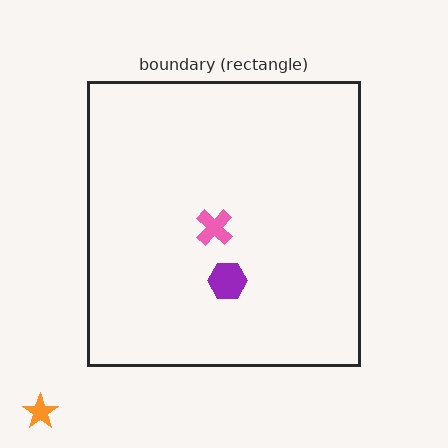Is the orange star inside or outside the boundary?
Outside.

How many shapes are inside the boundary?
2 inside, 1 outside.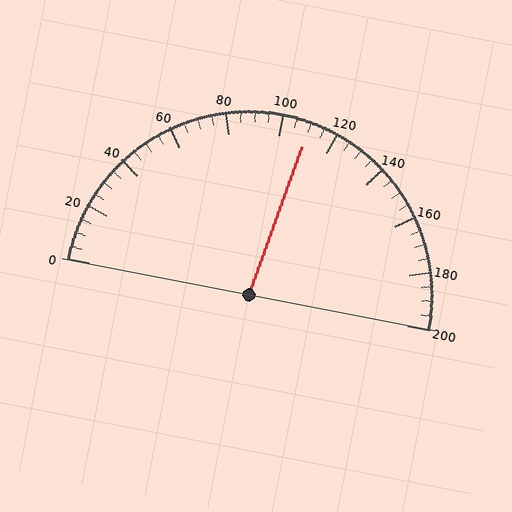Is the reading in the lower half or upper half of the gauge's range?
The reading is in the upper half of the range (0 to 200).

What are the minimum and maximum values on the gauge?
The gauge ranges from 0 to 200.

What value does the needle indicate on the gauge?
The needle indicates approximately 110.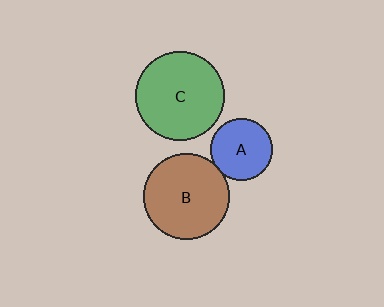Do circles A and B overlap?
Yes.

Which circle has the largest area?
Circle C (green).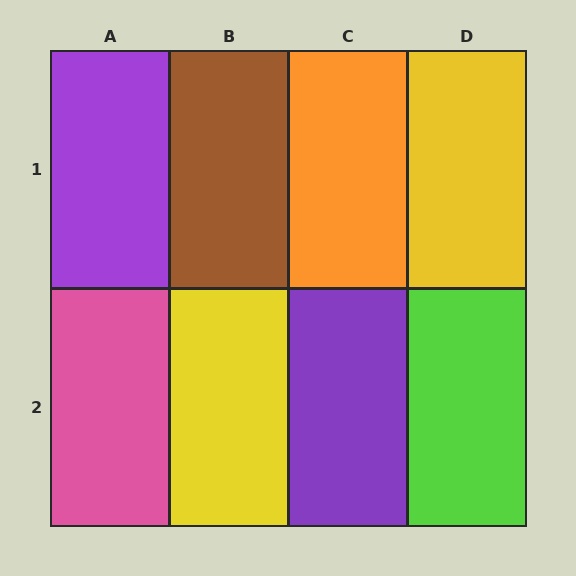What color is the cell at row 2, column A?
Pink.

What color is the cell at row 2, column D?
Lime.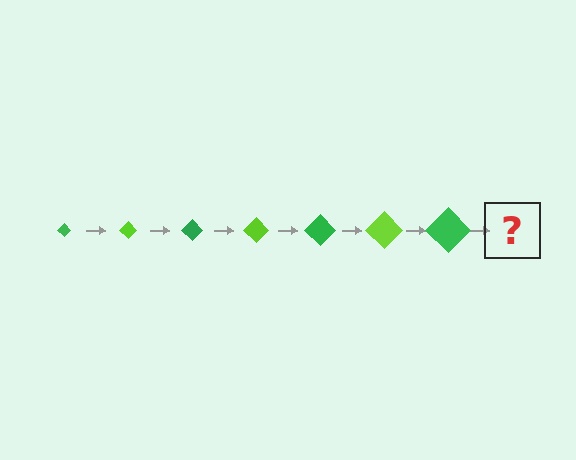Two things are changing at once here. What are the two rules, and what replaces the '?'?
The two rules are that the diamond grows larger each step and the color cycles through green and lime. The '?' should be a lime diamond, larger than the previous one.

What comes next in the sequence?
The next element should be a lime diamond, larger than the previous one.